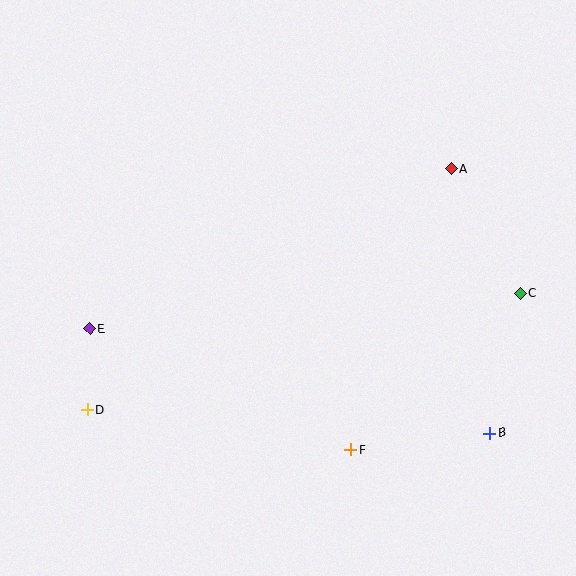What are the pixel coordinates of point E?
Point E is at (90, 329).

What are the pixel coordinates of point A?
Point A is at (451, 169).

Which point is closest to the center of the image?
Point F at (350, 450) is closest to the center.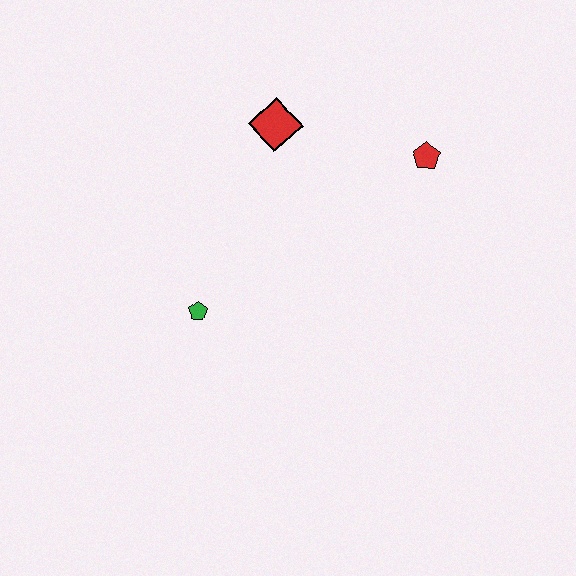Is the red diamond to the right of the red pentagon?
No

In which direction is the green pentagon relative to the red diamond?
The green pentagon is below the red diamond.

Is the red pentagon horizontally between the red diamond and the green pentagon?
No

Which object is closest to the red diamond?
The red pentagon is closest to the red diamond.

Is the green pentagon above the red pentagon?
No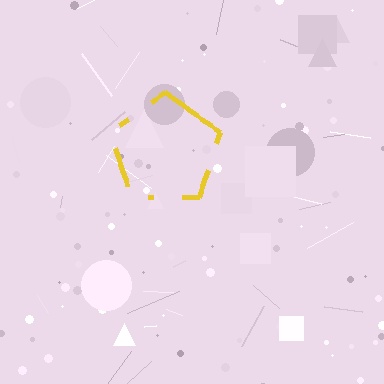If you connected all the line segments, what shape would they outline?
They would outline a pentagon.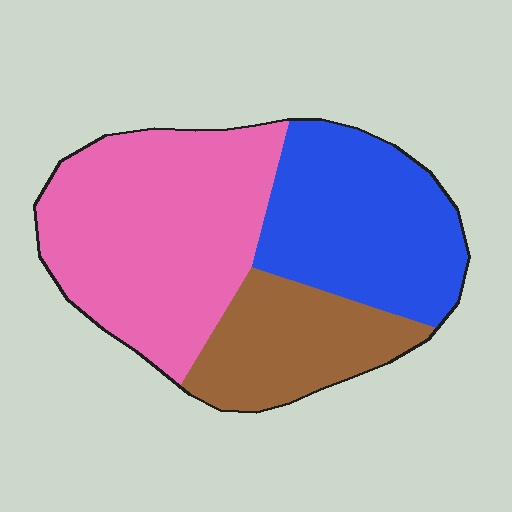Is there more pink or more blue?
Pink.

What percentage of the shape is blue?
Blue takes up about one third (1/3) of the shape.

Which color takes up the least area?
Brown, at roughly 20%.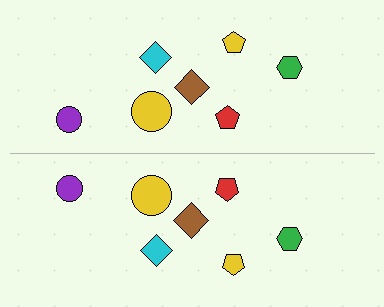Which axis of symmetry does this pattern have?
The pattern has a horizontal axis of symmetry running through the center of the image.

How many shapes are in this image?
There are 14 shapes in this image.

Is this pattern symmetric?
Yes, this pattern has bilateral (reflection) symmetry.